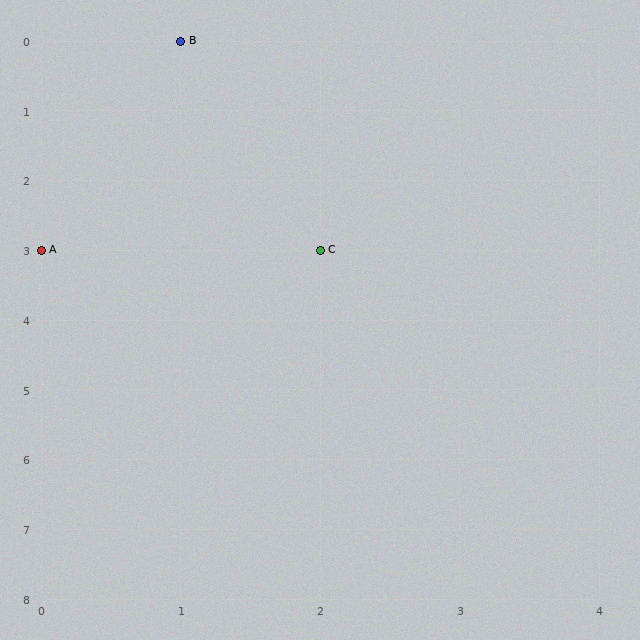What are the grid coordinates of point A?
Point A is at grid coordinates (0, 3).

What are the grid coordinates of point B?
Point B is at grid coordinates (1, 0).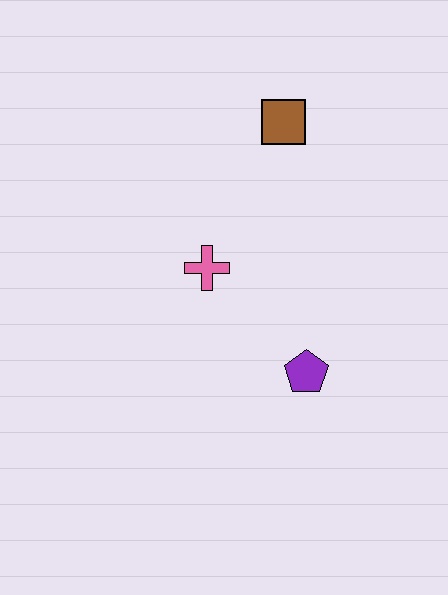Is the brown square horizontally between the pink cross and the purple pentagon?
Yes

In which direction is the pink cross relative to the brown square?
The pink cross is below the brown square.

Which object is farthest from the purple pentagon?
The brown square is farthest from the purple pentagon.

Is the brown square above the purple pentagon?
Yes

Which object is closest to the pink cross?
The purple pentagon is closest to the pink cross.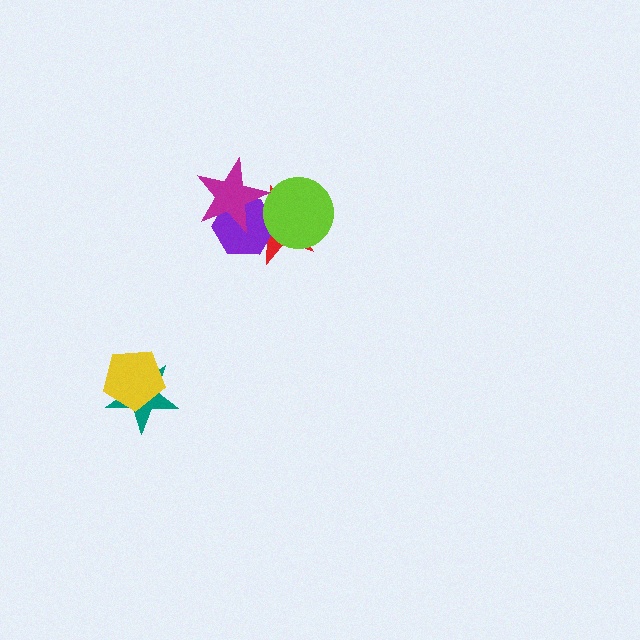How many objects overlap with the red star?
3 objects overlap with the red star.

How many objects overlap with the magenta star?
2 objects overlap with the magenta star.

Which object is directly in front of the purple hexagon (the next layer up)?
The lime circle is directly in front of the purple hexagon.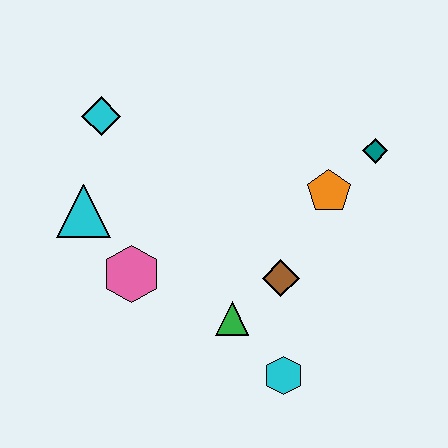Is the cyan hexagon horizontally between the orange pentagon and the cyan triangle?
Yes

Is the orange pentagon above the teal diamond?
No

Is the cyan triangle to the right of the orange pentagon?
No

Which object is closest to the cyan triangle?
The pink hexagon is closest to the cyan triangle.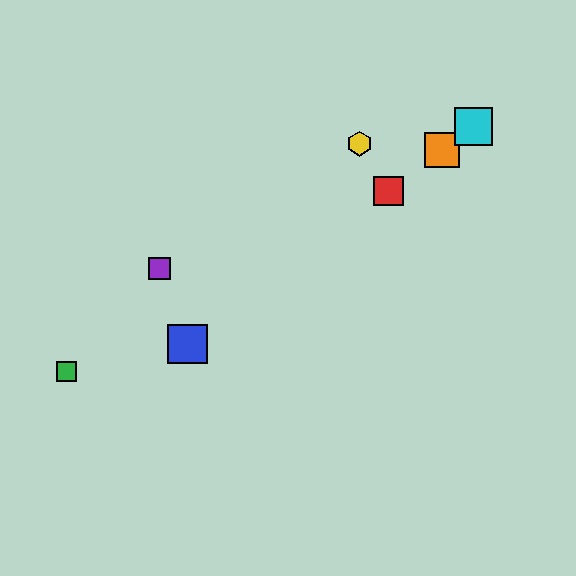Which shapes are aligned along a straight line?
The red square, the blue square, the orange square, the cyan square are aligned along a straight line.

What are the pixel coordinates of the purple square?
The purple square is at (160, 268).